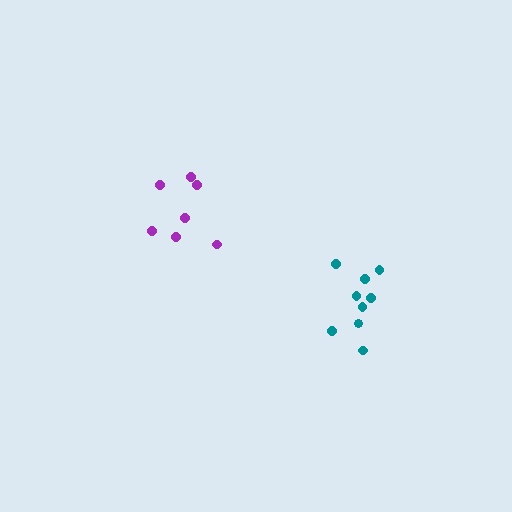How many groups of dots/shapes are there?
There are 2 groups.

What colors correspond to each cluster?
The clusters are colored: teal, purple.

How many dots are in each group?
Group 1: 9 dots, Group 2: 7 dots (16 total).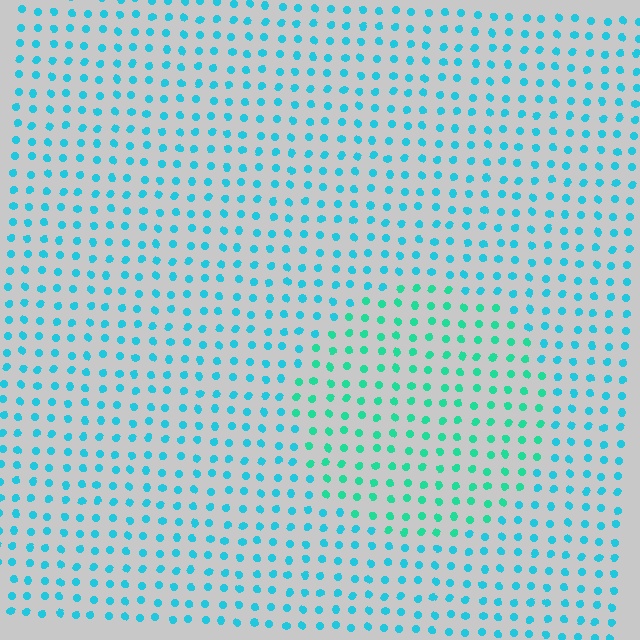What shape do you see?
I see a circle.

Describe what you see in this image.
The image is filled with small cyan elements in a uniform arrangement. A circle-shaped region is visible where the elements are tinted to a slightly different hue, forming a subtle color boundary.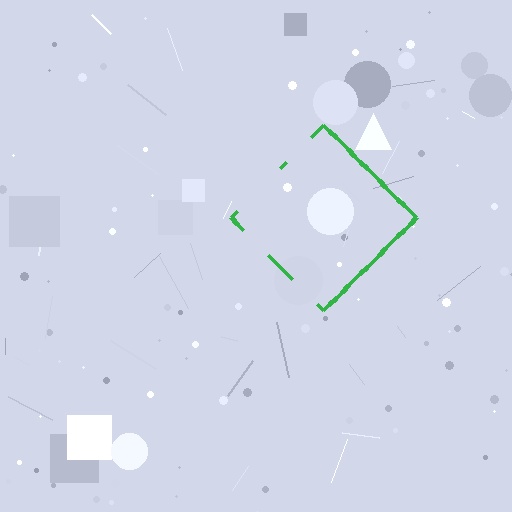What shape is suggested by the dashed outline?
The dashed outline suggests a diamond.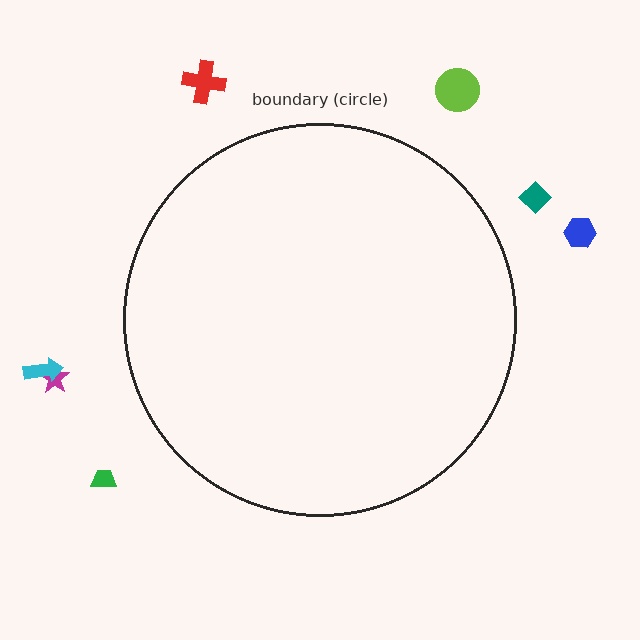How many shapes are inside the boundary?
0 inside, 7 outside.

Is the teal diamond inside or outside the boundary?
Outside.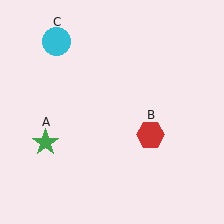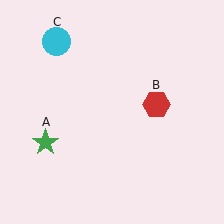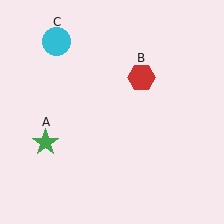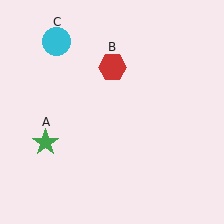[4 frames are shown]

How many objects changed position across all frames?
1 object changed position: red hexagon (object B).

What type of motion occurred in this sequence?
The red hexagon (object B) rotated counterclockwise around the center of the scene.